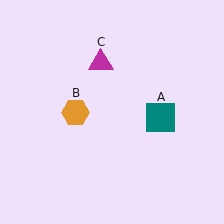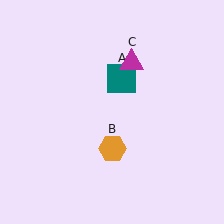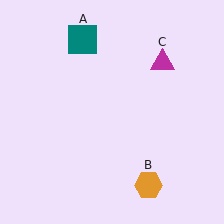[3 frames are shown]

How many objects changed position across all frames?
3 objects changed position: teal square (object A), orange hexagon (object B), magenta triangle (object C).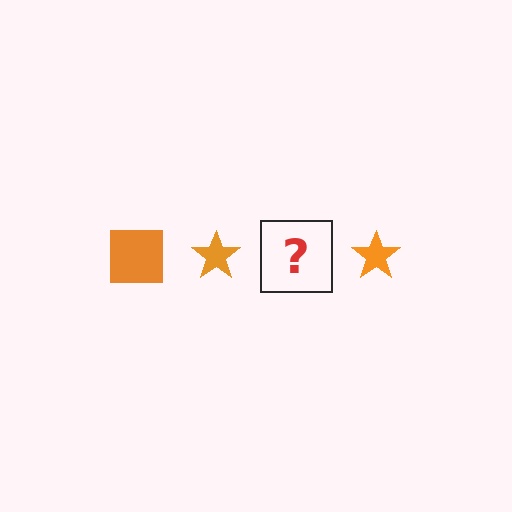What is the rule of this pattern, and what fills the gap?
The rule is that the pattern cycles through square, star shapes in orange. The gap should be filled with an orange square.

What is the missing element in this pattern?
The missing element is an orange square.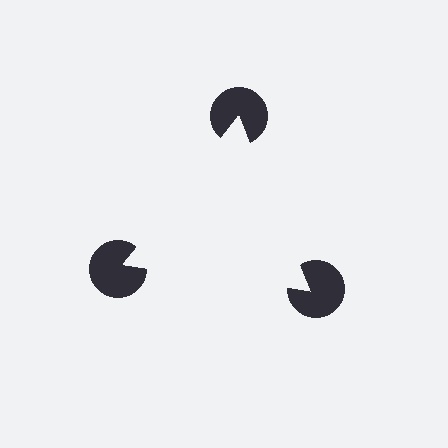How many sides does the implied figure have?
3 sides.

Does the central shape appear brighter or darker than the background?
It typically appears slightly brighter than the background, even though no actual brightness change is drawn.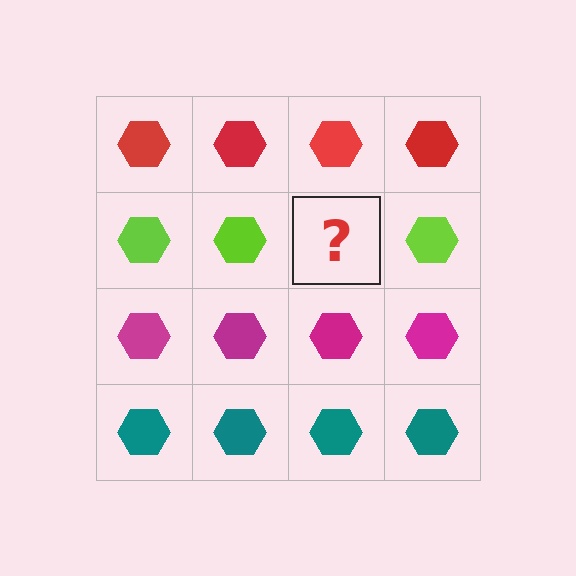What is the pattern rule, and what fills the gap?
The rule is that each row has a consistent color. The gap should be filled with a lime hexagon.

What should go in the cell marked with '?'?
The missing cell should contain a lime hexagon.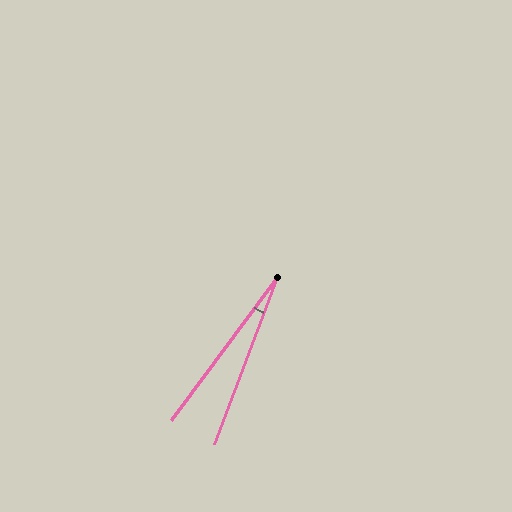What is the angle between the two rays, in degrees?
Approximately 16 degrees.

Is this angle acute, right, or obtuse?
It is acute.